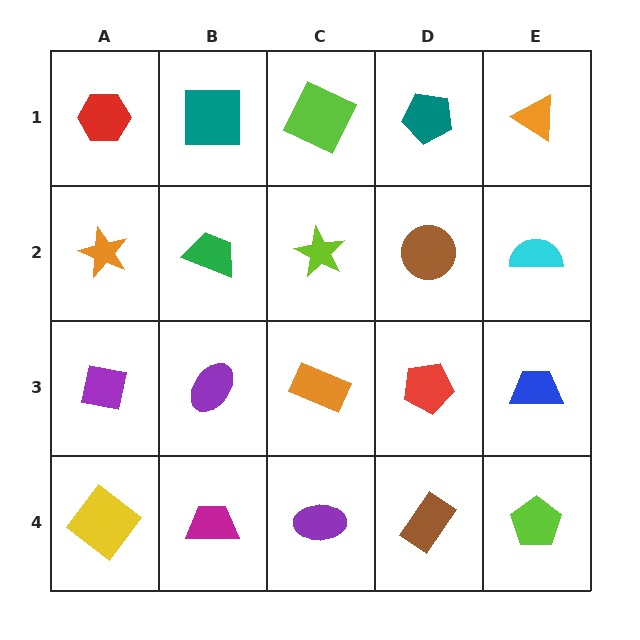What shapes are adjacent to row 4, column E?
A blue trapezoid (row 3, column E), a brown rectangle (row 4, column D).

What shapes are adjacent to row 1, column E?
A cyan semicircle (row 2, column E), a teal pentagon (row 1, column D).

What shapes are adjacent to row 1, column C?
A lime star (row 2, column C), a teal square (row 1, column B), a teal pentagon (row 1, column D).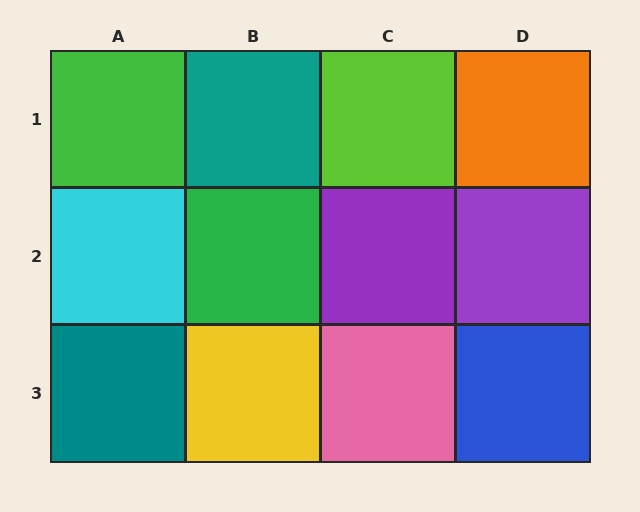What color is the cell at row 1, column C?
Lime.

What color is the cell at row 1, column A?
Green.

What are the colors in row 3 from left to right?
Teal, yellow, pink, blue.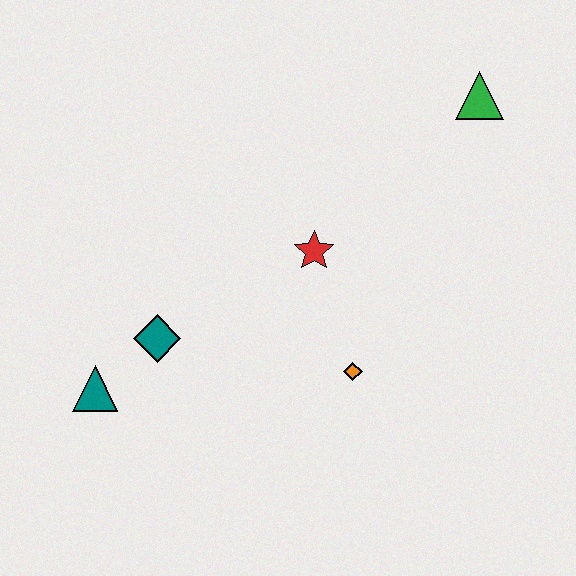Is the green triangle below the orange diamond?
No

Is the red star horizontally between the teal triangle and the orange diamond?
Yes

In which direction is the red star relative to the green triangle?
The red star is to the left of the green triangle.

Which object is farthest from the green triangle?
The teal triangle is farthest from the green triangle.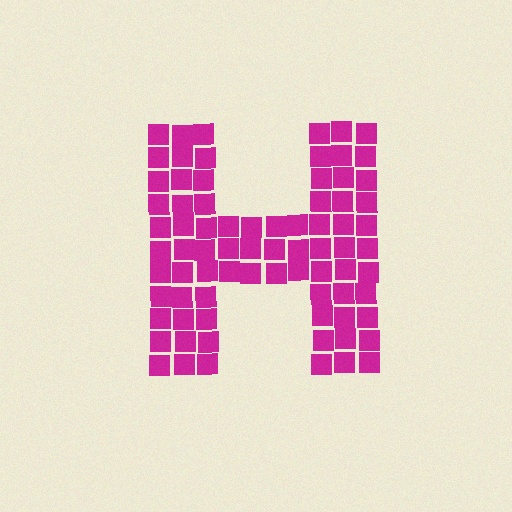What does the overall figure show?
The overall figure shows the letter H.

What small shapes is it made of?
It is made of small squares.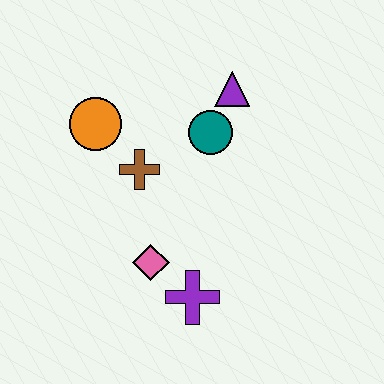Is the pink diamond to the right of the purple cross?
No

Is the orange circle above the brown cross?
Yes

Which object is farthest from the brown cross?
The purple cross is farthest from the brown cross.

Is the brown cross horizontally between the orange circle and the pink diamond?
Yes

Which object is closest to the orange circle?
The brown cross is closest to the orange circle.